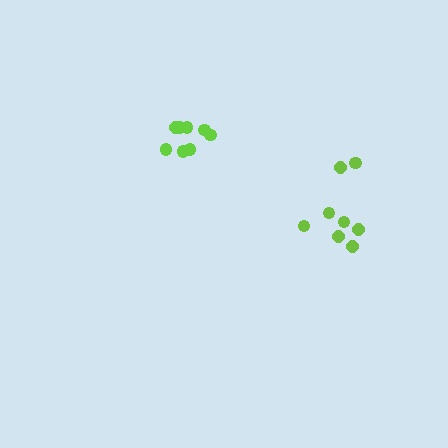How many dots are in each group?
Group 1: 8 dots, Group 2: 8 dots (16 total).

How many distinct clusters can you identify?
There are 2 distinct clusters.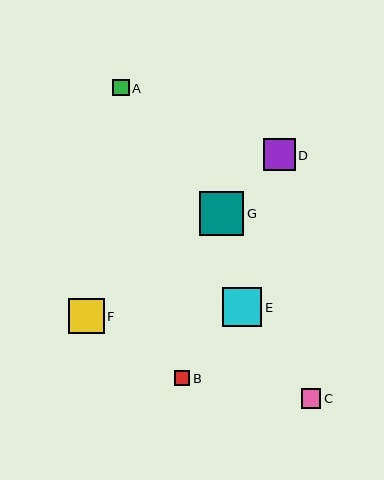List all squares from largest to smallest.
From largest to smallest: G, E, F, D, C, A, B.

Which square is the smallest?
Square B is the smallest with a size of approximately 15 pixels.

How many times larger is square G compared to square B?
Square G is approximately 2.9 times the size of square B.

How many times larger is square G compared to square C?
Square G is approximately 2.3 times the size of square C.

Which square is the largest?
Square G is the largest with a size of approximately 44 pixels.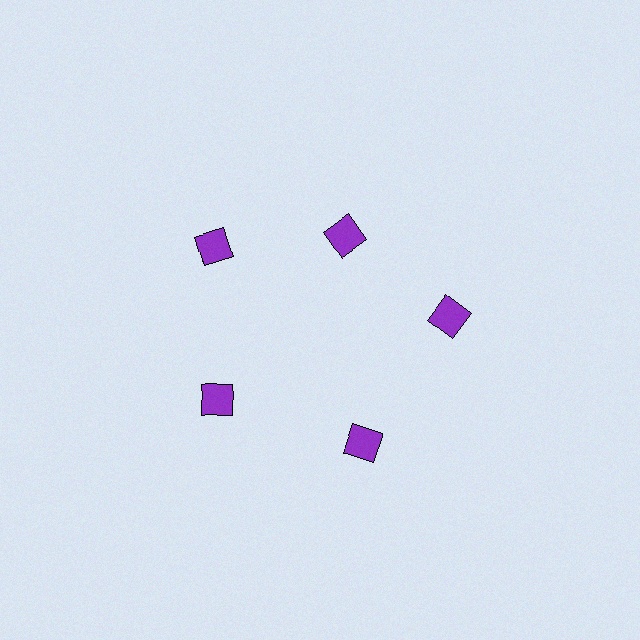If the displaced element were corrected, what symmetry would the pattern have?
It would have 5-fold rotational symmetry — the pattern would map onto itself every 72 degrees.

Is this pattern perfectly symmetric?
No. The 5 purple squares are arranged in a ring, but one element near the 1 o'clock position is pulled inward toward the center, breaking the 5-fold rotational symmetry.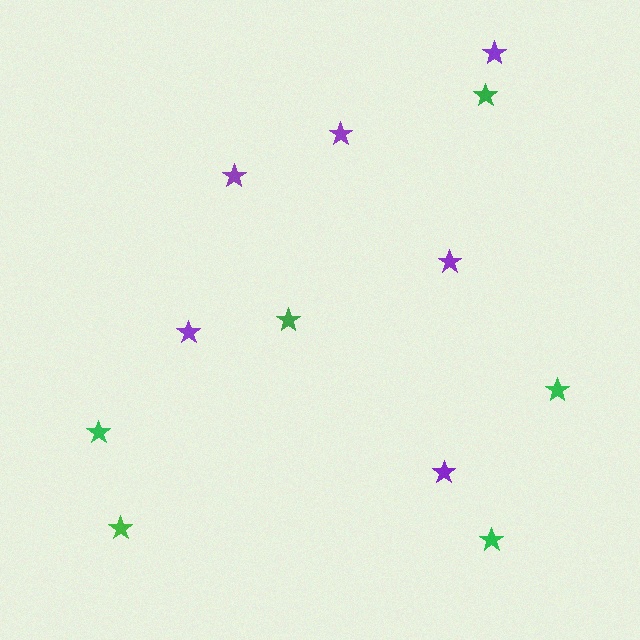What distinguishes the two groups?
There are 2 groups: one group of purple stars (6) and one group of green stars (6).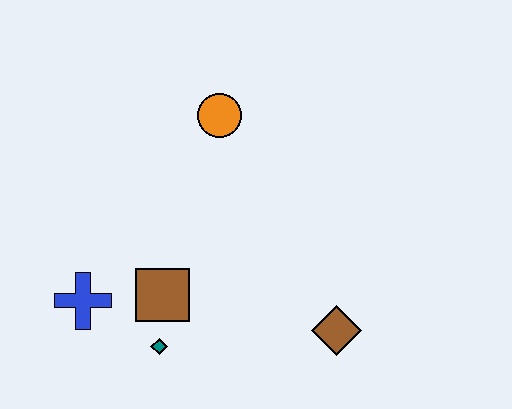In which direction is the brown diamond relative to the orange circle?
The brown diamond is below the orange circle.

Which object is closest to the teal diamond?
The brown square is closest to the teal diamond.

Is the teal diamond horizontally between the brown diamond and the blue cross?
Yes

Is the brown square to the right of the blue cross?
Yes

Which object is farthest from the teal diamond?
The orange circle is farthest from the teal diamond.